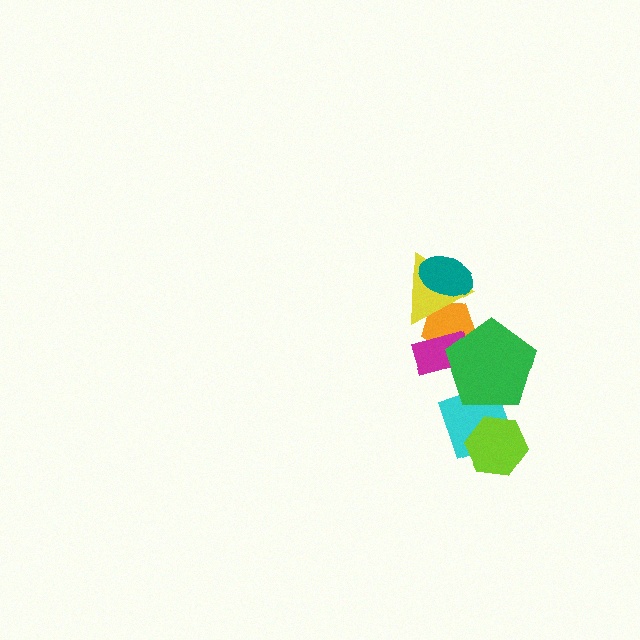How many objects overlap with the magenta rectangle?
2 objects overlap with the magenta rectangle.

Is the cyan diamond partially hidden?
Yes, it is partially covered by another shape.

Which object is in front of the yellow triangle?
The teal ellipse is in front of the yellow triangle.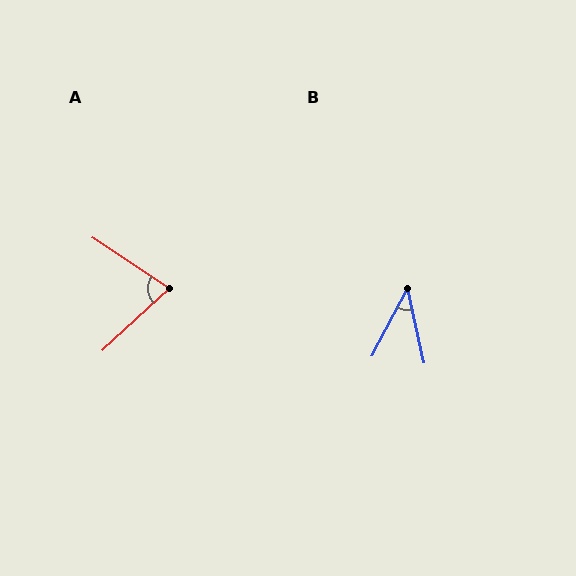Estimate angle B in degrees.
Approximately 40 degrees.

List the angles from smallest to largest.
B (40°), A (76°).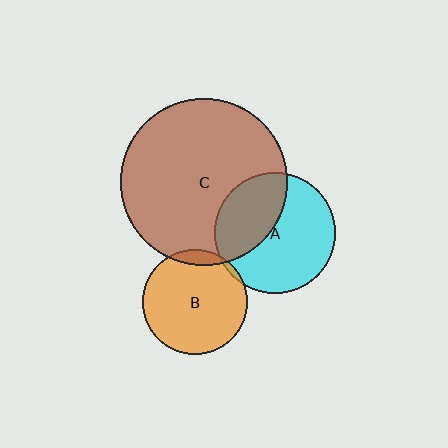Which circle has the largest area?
Circle C (brown).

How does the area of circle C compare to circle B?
Approximately 2.5 times.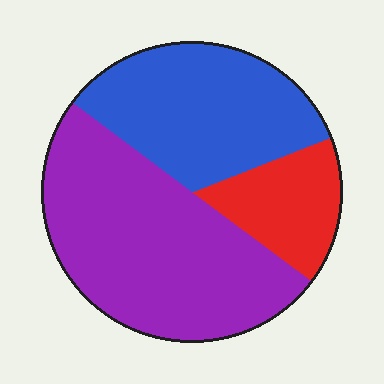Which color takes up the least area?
Red, at roughly 15%.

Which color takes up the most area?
Purple, at roughly 50%.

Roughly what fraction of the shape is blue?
Blue covers 34% of the shape.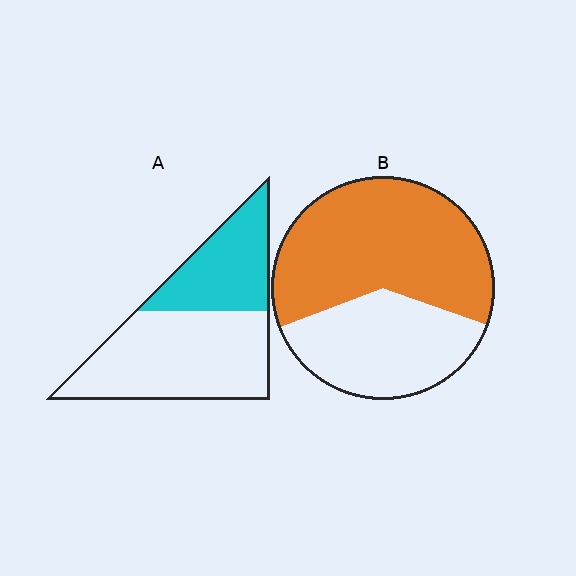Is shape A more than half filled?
No.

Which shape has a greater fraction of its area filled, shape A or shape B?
Shape B.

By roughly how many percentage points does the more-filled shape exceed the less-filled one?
By roughly 25 percentage points (B over A).